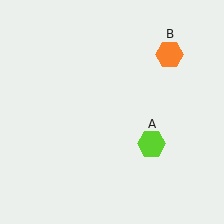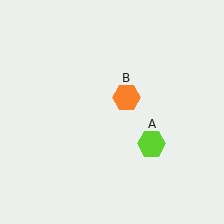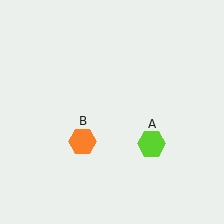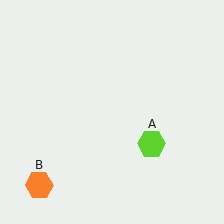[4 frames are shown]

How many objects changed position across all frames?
1 object changed position: orange hexagon (object B).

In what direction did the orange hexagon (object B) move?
The orange hexagon (object B) moved down and to the left.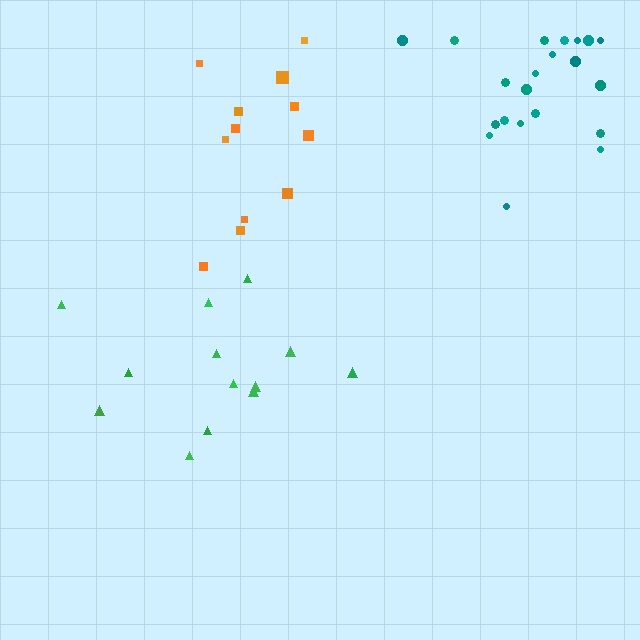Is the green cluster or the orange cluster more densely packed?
Orange.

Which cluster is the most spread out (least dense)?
Green.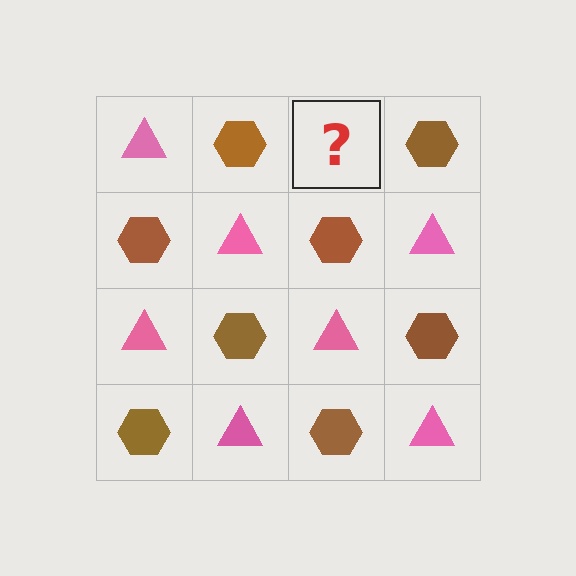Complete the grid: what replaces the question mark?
The question mark should be replaced with a pink triangle.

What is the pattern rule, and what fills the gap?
The rule is that it alternates pink triangle and brown hexagon in a checkerboard pattern. The gap should be filled with a pink triangle.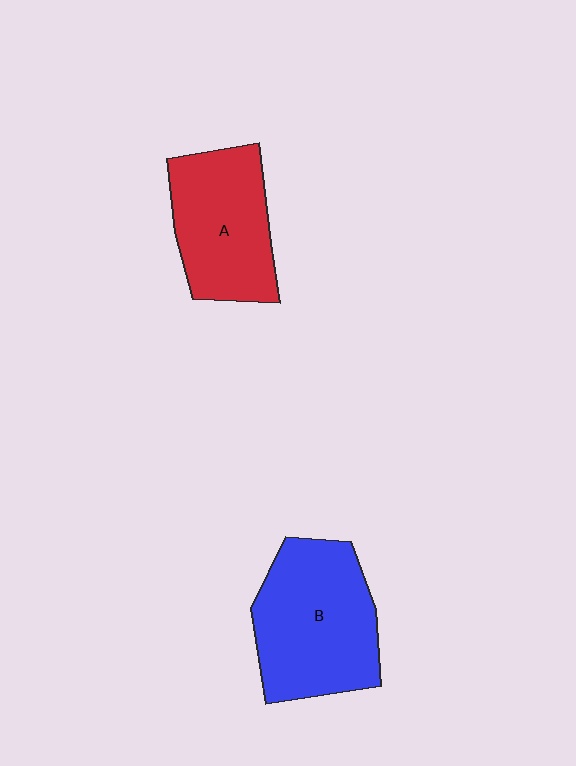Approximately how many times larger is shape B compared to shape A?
Approximately 1.2 times.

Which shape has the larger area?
Shape B (blue).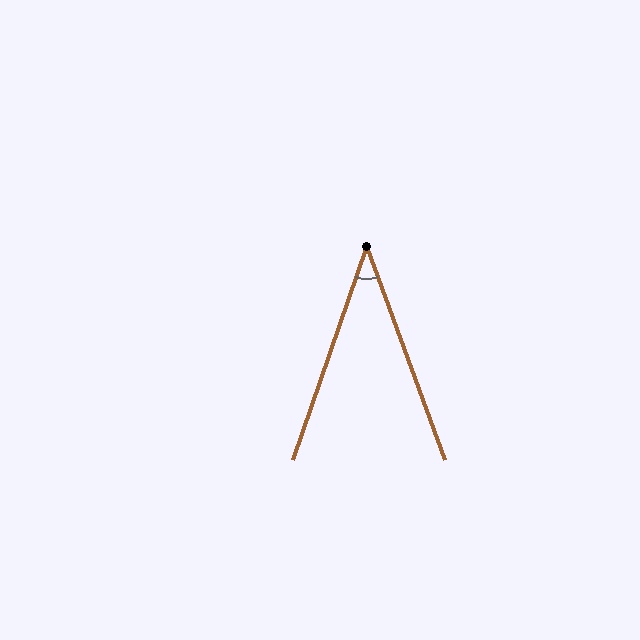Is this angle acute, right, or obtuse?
It is acute.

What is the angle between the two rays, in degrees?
Approximately 39 degrees.